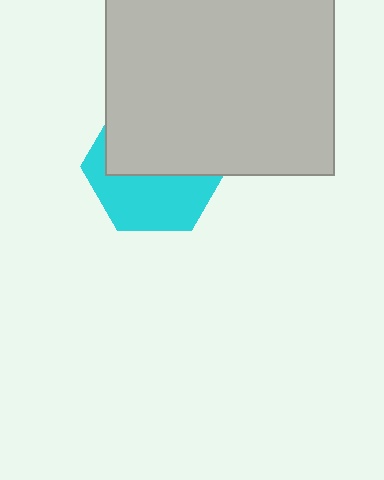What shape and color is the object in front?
The object in front is a light gray square.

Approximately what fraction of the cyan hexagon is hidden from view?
Roughly 53% of the cyan hexagon is hidden behind the light gray square.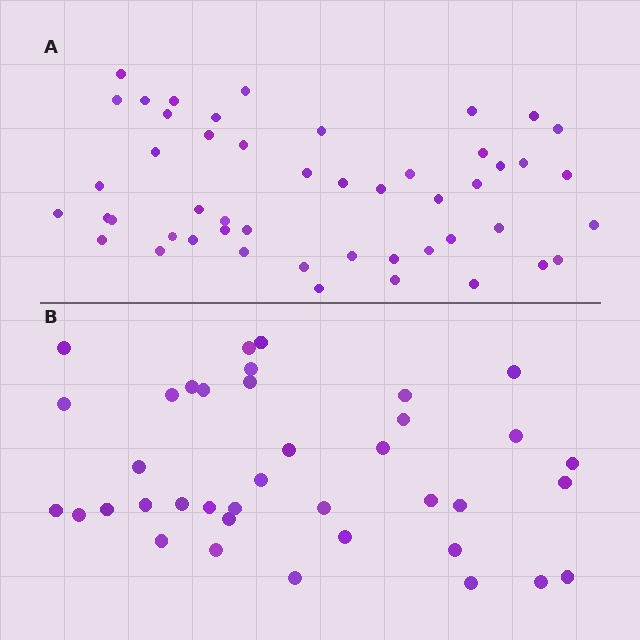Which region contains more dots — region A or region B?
Region A (the top region) has more dots.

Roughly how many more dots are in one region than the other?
Region A has roughly 12 or so more dots than region B.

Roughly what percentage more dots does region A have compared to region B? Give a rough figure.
About 30% more.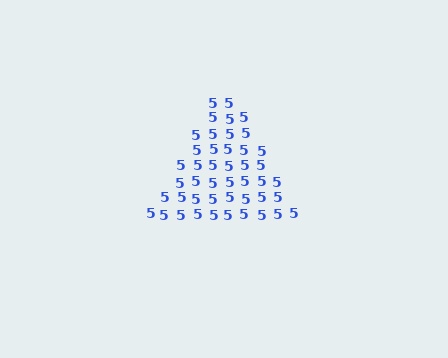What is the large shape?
The large shape is a triangle.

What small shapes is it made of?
It is made of small digit 5's.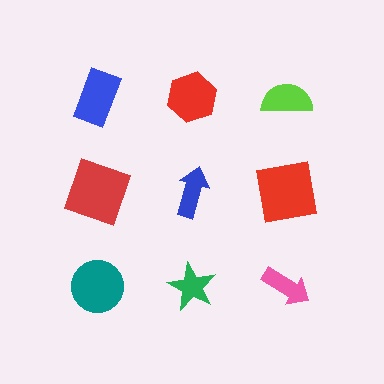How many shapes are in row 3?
3 shapes.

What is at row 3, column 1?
A teal circle.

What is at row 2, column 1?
A red square.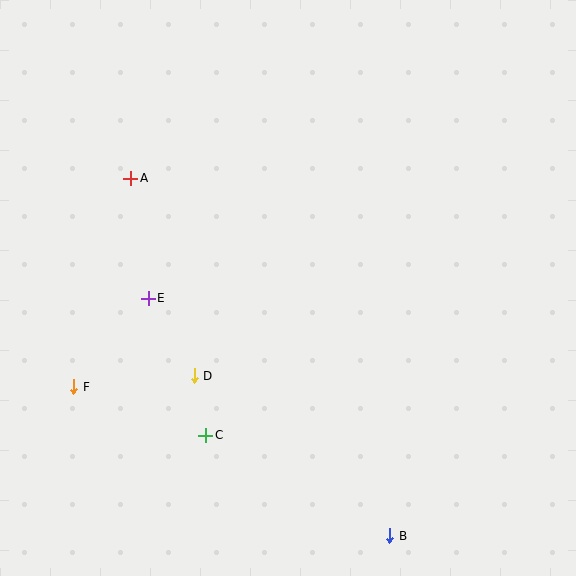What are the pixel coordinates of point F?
Point F is at (74, 387).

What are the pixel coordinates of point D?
Point D is at (194, 376).